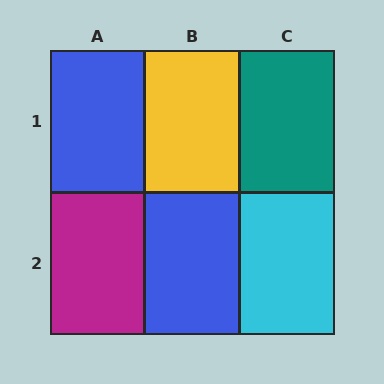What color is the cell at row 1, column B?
Yellow.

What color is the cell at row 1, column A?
Blue.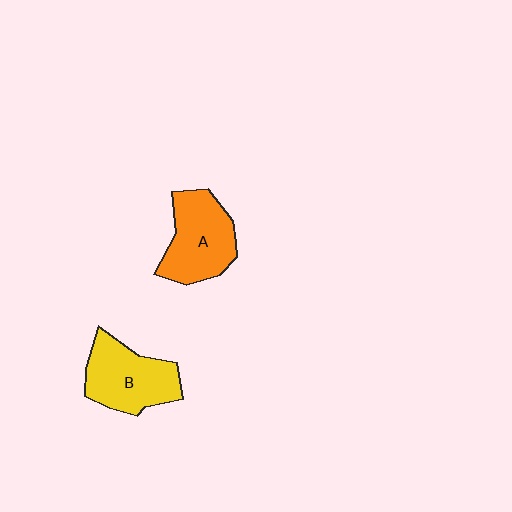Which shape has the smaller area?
Shape B (yellow).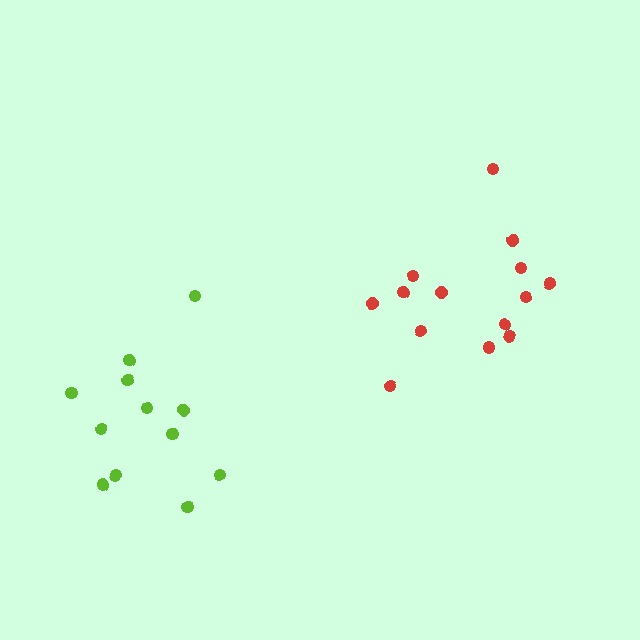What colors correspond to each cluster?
The clusters are colored: red, lime.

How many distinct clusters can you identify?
There are 2 distinct clusters.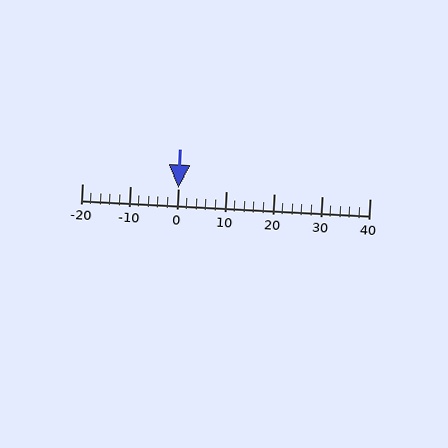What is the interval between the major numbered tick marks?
The major tick marks are spaced 10 units apart.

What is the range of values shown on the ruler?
The ruler shows values from -20 to 40.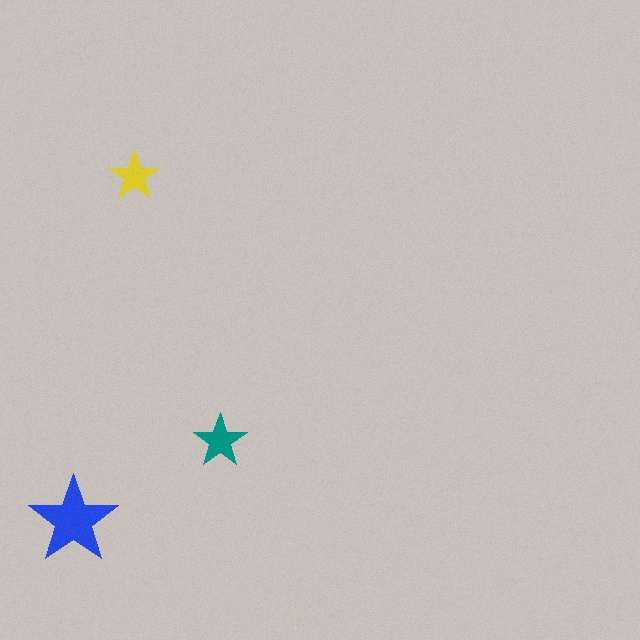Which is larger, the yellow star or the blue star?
The blue one.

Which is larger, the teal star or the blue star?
The blue one.